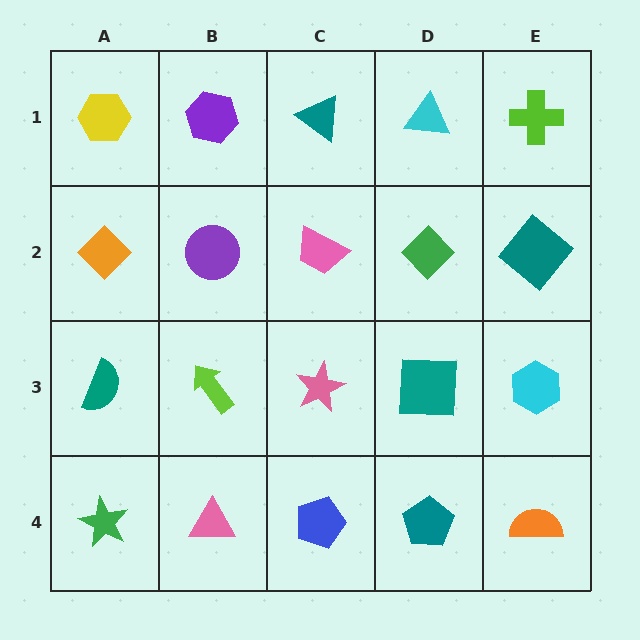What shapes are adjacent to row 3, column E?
A teal diamond (row 2, column E), an orange semicircle (row 4, column E), a teal square (row 3, column D).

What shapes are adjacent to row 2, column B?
A purple hexagon (row 1, column B), a lime arrow (row 3, column B), an orange diamond (row 2, column A), a pink trapezoid (row 2, column C).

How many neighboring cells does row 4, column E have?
2.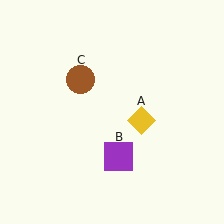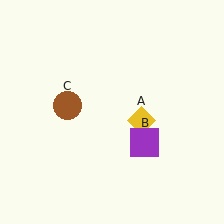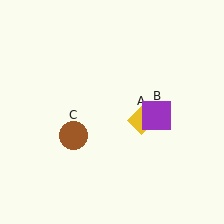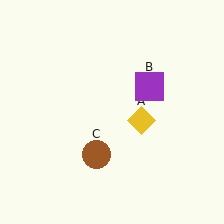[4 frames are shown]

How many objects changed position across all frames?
2 objects changed position: purple square (object B), brown circle (object C).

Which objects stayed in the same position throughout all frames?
Yellow diamond (object A) remained stationary.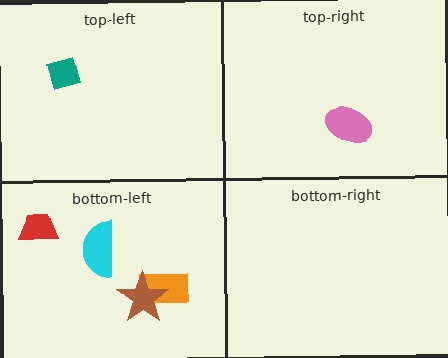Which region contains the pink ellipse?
The top-right region.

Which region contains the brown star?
The bottom-left region.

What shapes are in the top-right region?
The pink ellipse.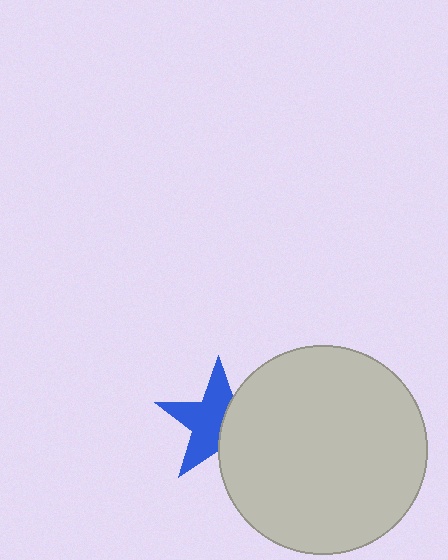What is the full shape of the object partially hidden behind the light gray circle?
The partially hidden object is a blue star.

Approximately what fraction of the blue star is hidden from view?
Roughly 40% of the blue star is hidden behind the light gray circle.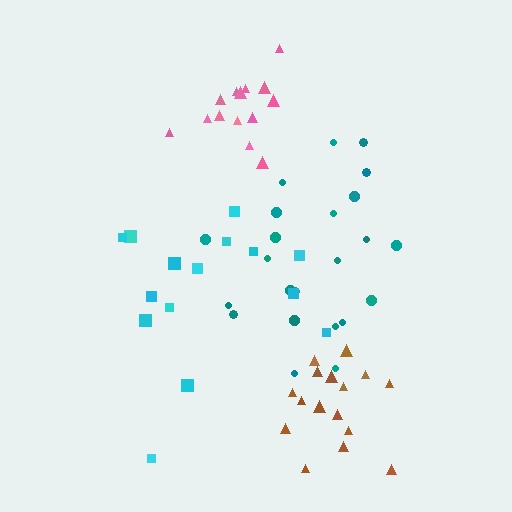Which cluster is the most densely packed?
Pink.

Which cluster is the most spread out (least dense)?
Cyan.